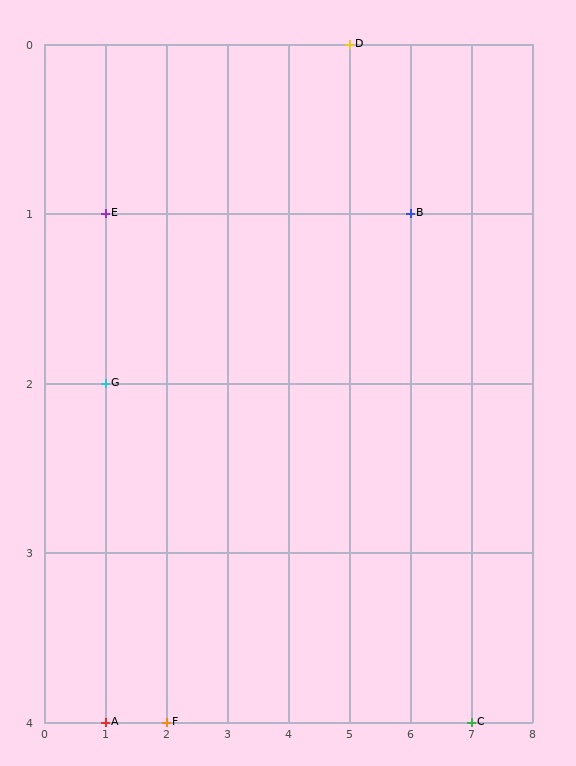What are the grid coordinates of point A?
Point A is at grid coordinates (1, 4).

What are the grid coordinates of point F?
Point F is at grid coordinates (2, 4).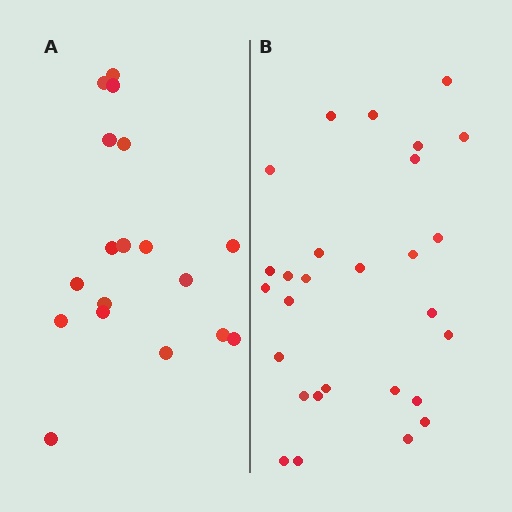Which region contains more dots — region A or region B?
Region B (the right region) has more dots.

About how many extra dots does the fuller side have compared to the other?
Region B has roughly 10 or so more dots than region A.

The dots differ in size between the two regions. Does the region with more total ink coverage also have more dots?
No. Region A has more total ink coverage because its dots are larger, but region B actually contains more individual dots. Total area can be misleading — the number of items is what matters here.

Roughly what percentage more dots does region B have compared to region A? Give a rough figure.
About 55% more.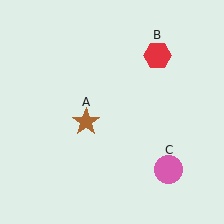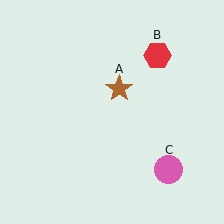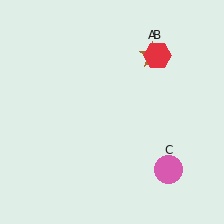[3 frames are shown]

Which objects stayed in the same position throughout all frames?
Red hexagon (object B) and pink circle (object C) remained stationary.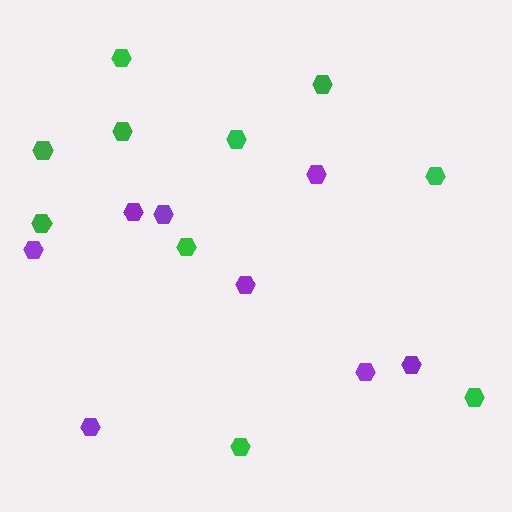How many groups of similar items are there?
There are 2 groups: one group of green hexagons (10) and one group of purple hexagons (8).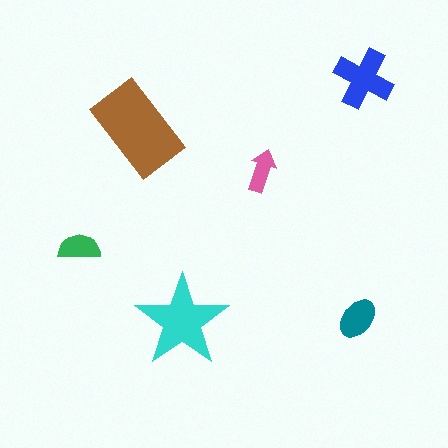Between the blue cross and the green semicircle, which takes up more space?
The blue cross.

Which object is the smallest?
The pink arrow.